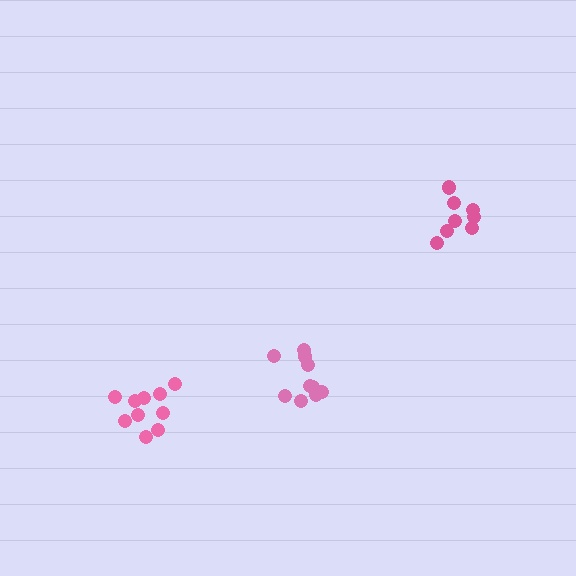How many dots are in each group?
Group 1: 10 dots, Group 2: 8 dots, Group 3: 10 dots (28 total).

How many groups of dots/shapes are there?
There are 3 groups.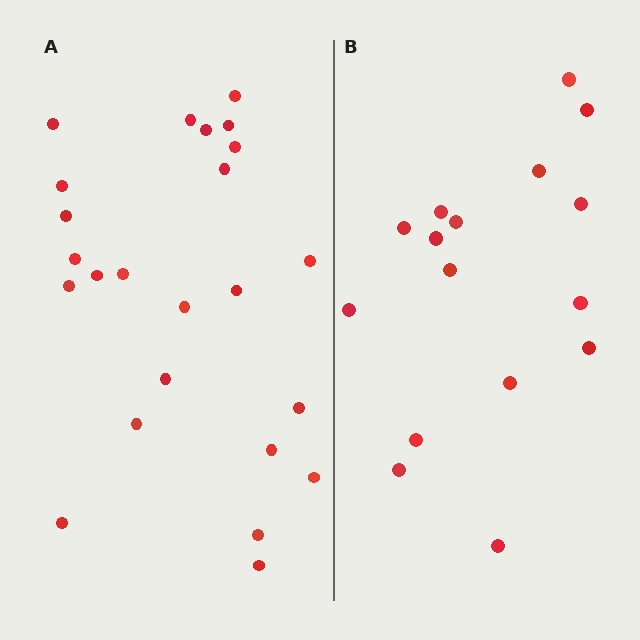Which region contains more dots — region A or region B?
Region A (the left region) has more dots.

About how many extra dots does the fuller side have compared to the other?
Region A has roughly 8 or so more dots than region B.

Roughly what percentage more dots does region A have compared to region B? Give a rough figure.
About 50% more.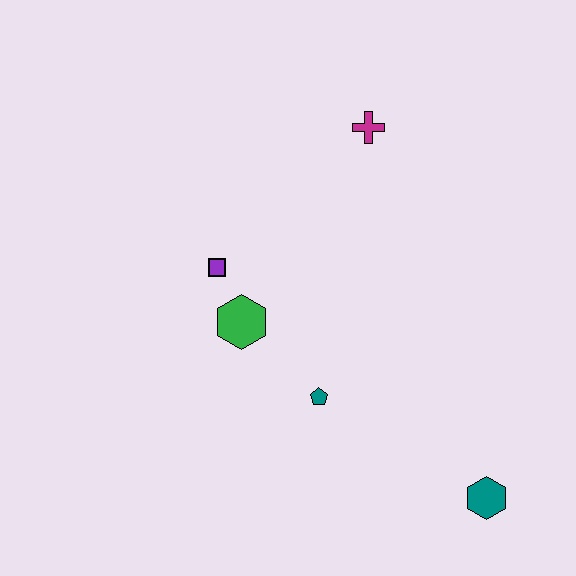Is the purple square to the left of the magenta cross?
Yes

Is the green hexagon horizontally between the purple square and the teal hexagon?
Yes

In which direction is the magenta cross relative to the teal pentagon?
The magenta cross is above the teal pentagon.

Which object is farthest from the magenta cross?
The teal hexagon is farthest from the magenta cross.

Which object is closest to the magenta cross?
The purple square is closest to the magenta cross.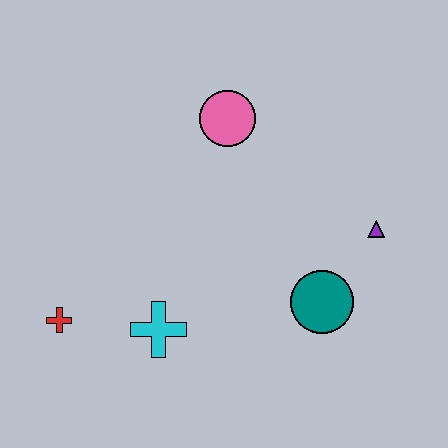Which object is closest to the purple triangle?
The teal circle is closest to the purple triangle.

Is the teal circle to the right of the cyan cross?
Yes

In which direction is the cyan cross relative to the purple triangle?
The cyan cross is to the left of the purple triangle.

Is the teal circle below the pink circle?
Yes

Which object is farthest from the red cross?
The purple triangle is farthest from the red cross.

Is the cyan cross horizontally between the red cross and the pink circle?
Yes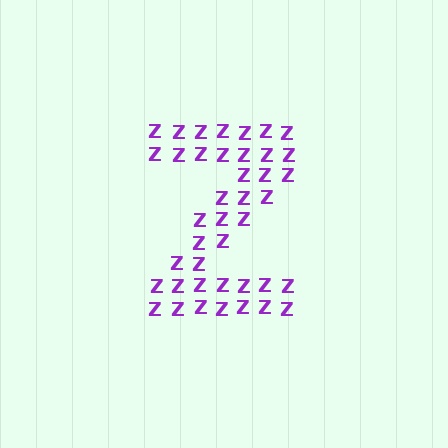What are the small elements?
The small elements are letter Z's.